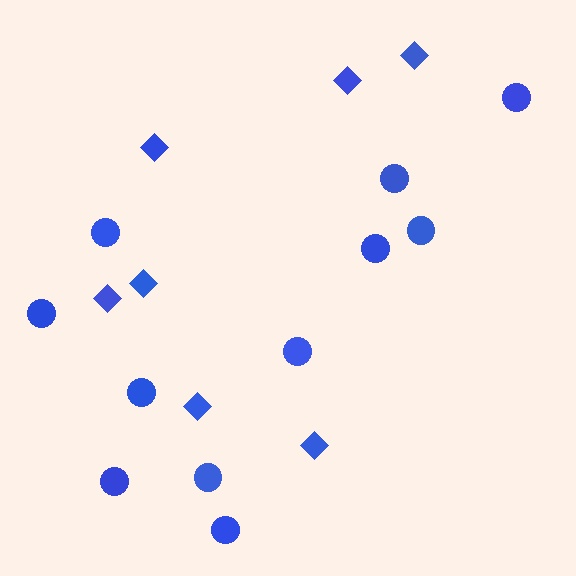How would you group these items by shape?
There are 2 groups: one group of circles (11) and one group of diamonds (7).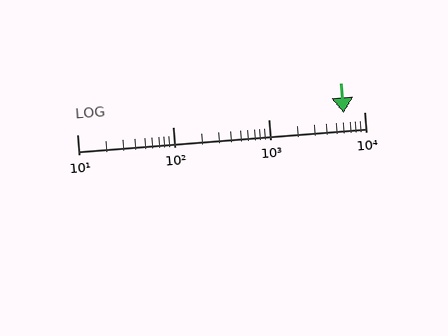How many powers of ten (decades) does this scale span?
The scale spans 3 decades, from 10 to 10000.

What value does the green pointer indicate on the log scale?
The pointer indicates approximately 6100.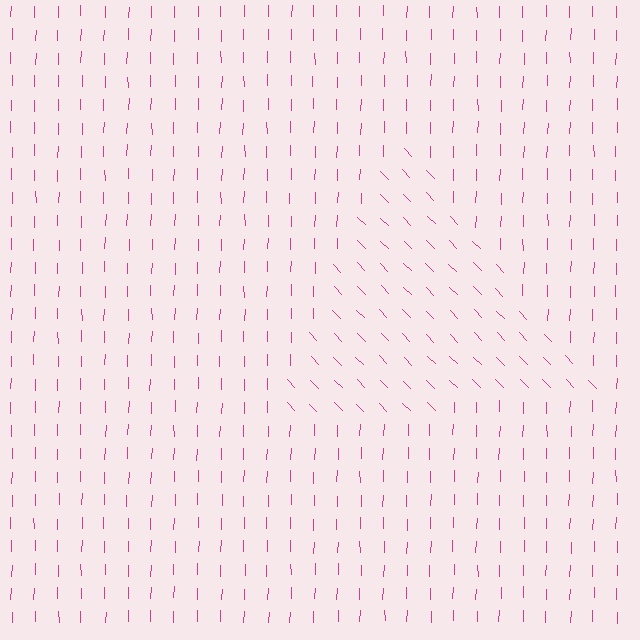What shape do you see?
I see a triangle.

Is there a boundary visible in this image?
Yes, there is a texture boundary formed by a change in line orientation.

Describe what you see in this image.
The image is filled with small magenta line segments. A triangle region in the image has lines oriented differently from the surrounding lines, creating a visible texture boundary.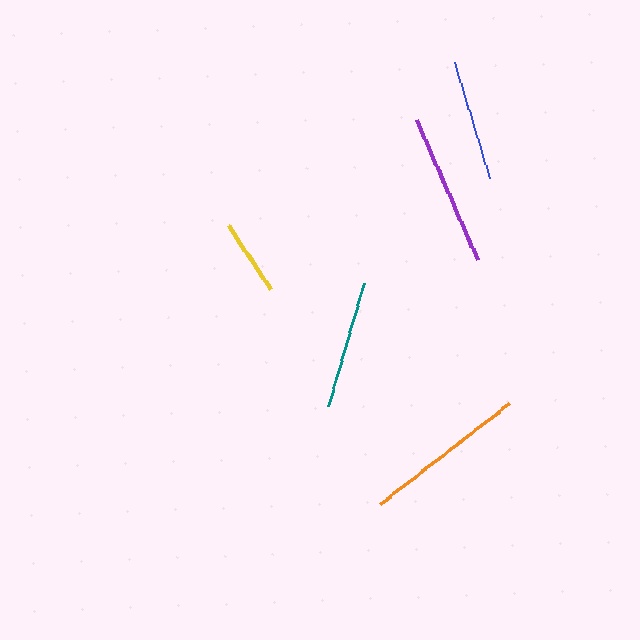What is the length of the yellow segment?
The yellow segment is approximately 76 pixels long.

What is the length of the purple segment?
The purple segment is approximately 153 pixels long.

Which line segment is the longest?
The orange line is the longest at approximately 163 pixels.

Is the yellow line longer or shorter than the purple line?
The purple line is longer than the yellow line.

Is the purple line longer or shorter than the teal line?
The purple line is longer than the teal line.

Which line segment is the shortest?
The yellow line is the shortest at approximately 76 pixels.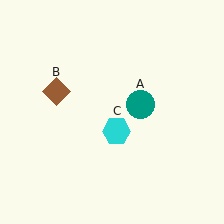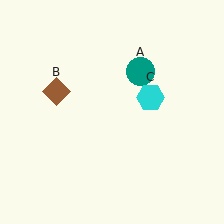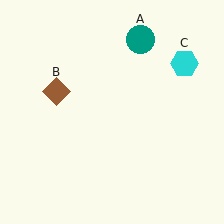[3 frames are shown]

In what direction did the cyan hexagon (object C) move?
The cyan hexagon (object C) moved up and to the right.